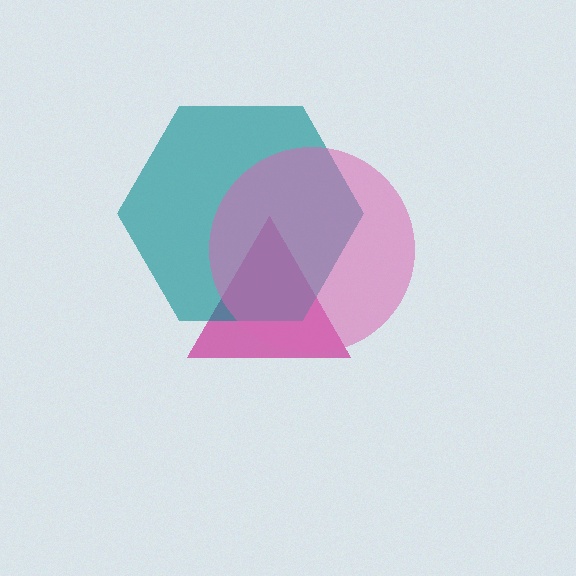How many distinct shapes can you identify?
There are 3 distinct shapes: a magenta triangle, a teal hexagon, a pink circle.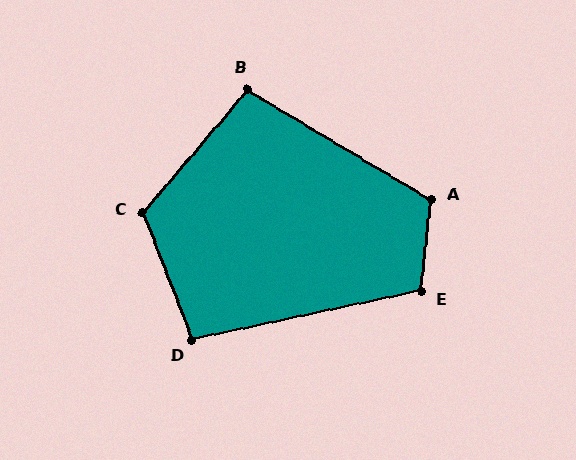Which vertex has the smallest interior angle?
D, at approximately 99 degrees.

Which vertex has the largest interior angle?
C, at approximately 119 degrees.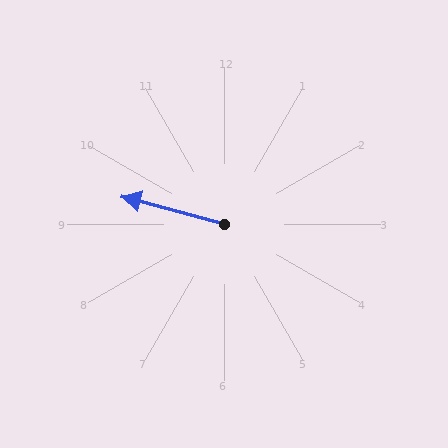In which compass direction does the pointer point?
West.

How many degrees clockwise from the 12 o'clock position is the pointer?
Approximately 285 degrees.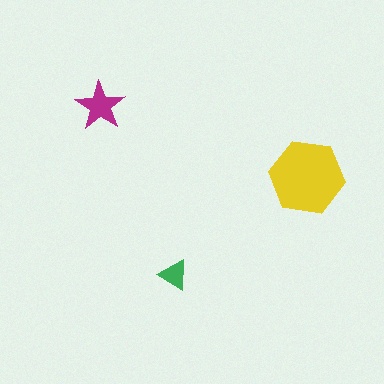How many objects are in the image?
There are 3 objects in the image.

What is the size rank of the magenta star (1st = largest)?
2nd.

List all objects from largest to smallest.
The yellow hexagon, the magenta star, the green triangle.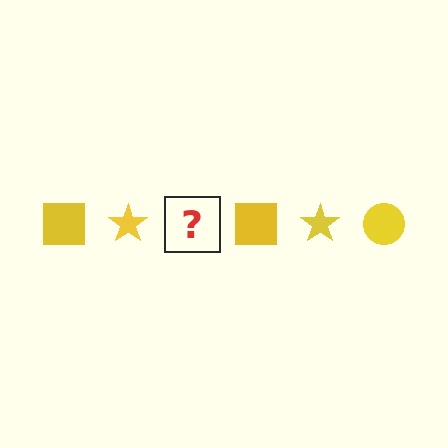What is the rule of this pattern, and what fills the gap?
The rule is that the pattern cycles through square, star, circle shapes in yellow. The gap should be filled with a yellow circle.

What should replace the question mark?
The question mark should be replaced with a yellow circle.